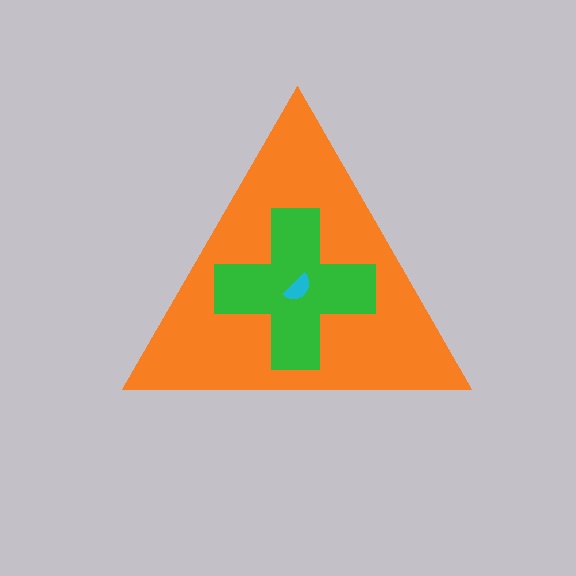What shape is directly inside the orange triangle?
The green cross.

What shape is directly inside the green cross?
The cyan semicircle.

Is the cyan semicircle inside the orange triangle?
Yes.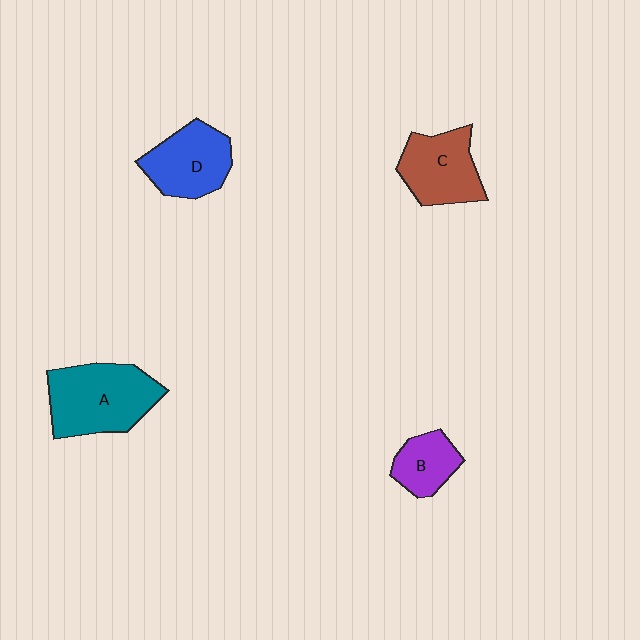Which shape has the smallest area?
Shape B (purple).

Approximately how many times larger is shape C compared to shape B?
Approximately 1.6 times.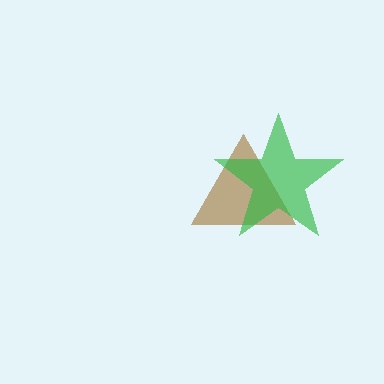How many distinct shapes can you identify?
There are 2 distinct shapes: a brown triangle, a green star.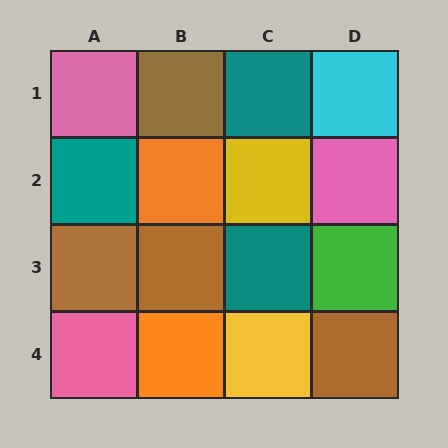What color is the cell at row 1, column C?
Teal.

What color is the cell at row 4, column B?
Orange.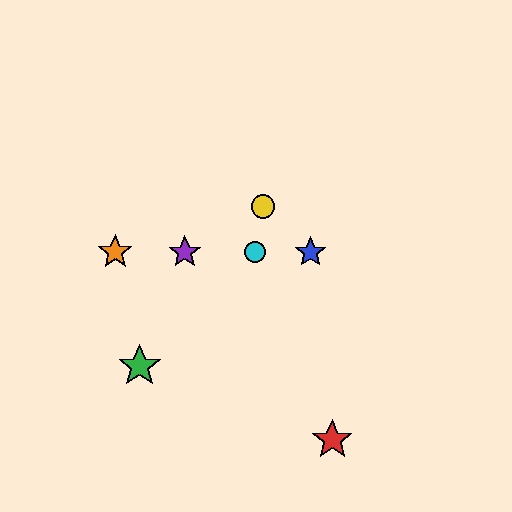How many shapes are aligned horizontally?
4 shapes (the blue star, the purple star, the orange star, the cyan circle) are aligned horizontally.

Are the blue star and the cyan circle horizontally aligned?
Yes, both are at y≈252.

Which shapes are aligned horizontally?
The blue star, the purple star, the orange star, the cyan circle are aligned horizontally.